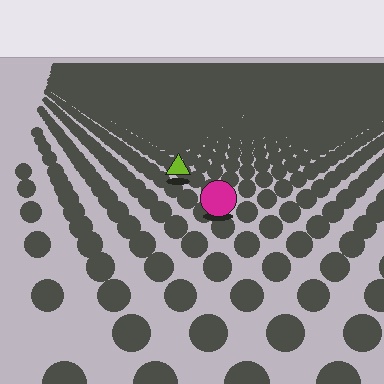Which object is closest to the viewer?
The magenta circle is closest. The texture marks near it are larger and more spread out.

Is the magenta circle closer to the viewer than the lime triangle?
Yes. The magenta circle is closer — you can tell from the texture gradient: the ground texture is coarser near it.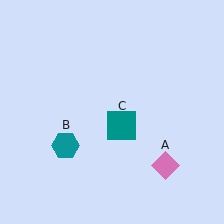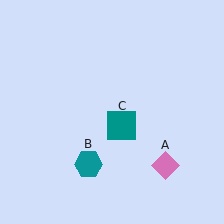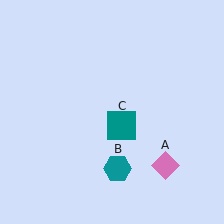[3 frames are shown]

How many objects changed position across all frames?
1 object changed position: teal hexagon (object B).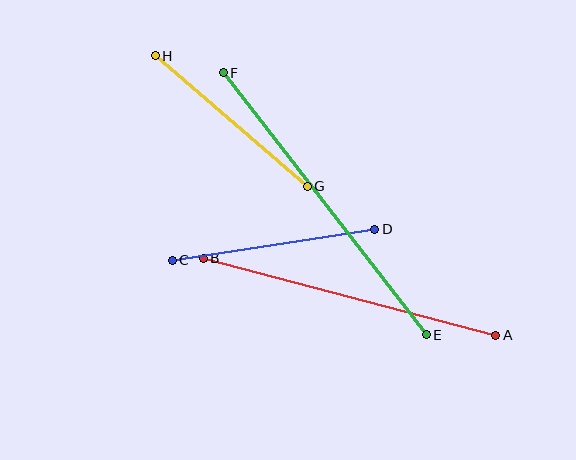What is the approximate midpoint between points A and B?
The midpoint is at approximately (350, 297) pixels.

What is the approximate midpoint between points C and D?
The midpoint is at approximately (274, 245) pixels.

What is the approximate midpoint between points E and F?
The midpoint is at approximately (325, 204) pixels.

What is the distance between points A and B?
The distance is approximately 302 pixels.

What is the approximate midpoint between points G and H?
The midpoint is at approximately (231, 121) pixels.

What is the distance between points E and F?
The distance is approximately 332 pixels.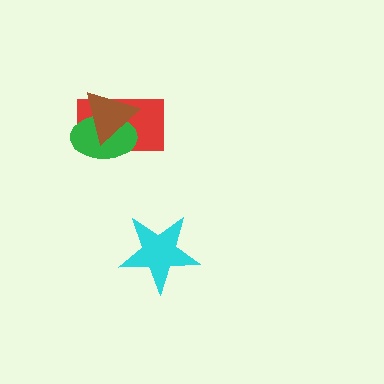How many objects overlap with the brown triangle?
2 objects overlap with the brown triangle.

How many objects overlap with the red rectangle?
2 objects overlap with the red rectangle.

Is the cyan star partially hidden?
No, no other shape covers it.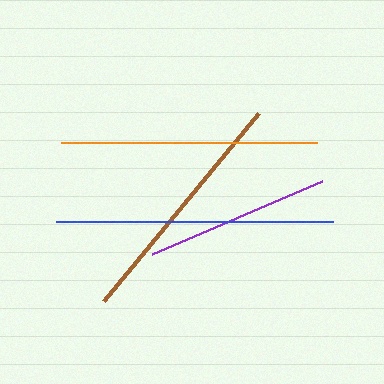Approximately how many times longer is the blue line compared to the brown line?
The blue line is approximately 1.1 times the length of the brown line.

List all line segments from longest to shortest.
From longest to shortest: blue, orange, brown, purple.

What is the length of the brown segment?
The brown segment is approximately 244 pixels long.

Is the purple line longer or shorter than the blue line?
The blue line is longer than the purple line.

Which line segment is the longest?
The blue line is the longest at approximately 278 pixels.